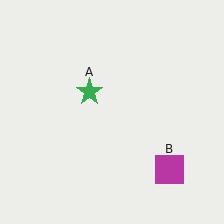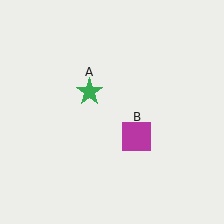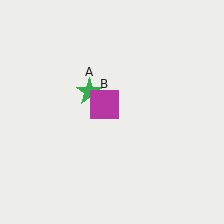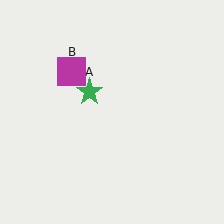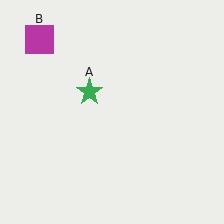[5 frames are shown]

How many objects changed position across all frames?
1 object changed position: magenta square (object B).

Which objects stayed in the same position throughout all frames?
Green star (object A) remained stationary.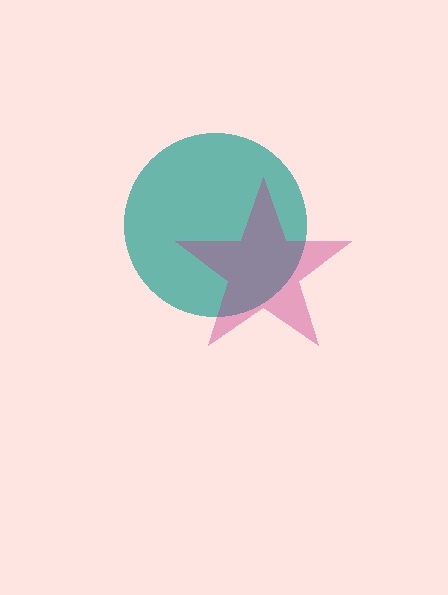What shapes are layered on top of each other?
The layered shapes are: a teal circle, a magenta star.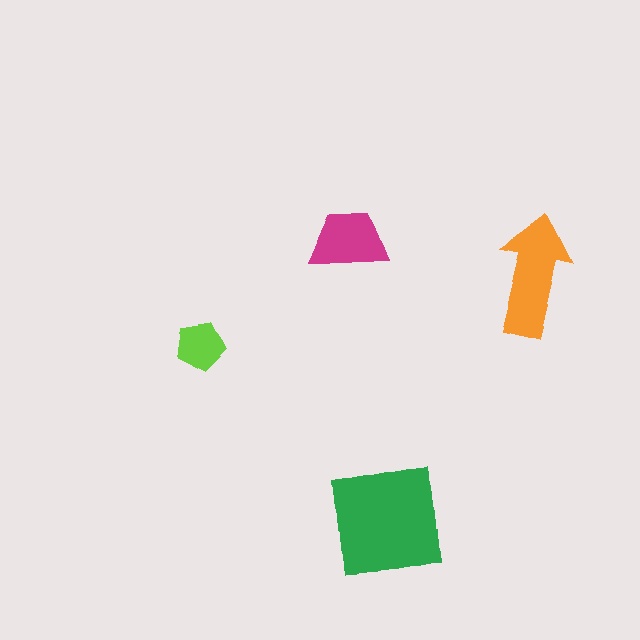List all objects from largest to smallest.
The green square, the orange arrow, the magenta trapezoid, the lime pentagon.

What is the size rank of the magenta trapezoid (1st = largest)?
3rd.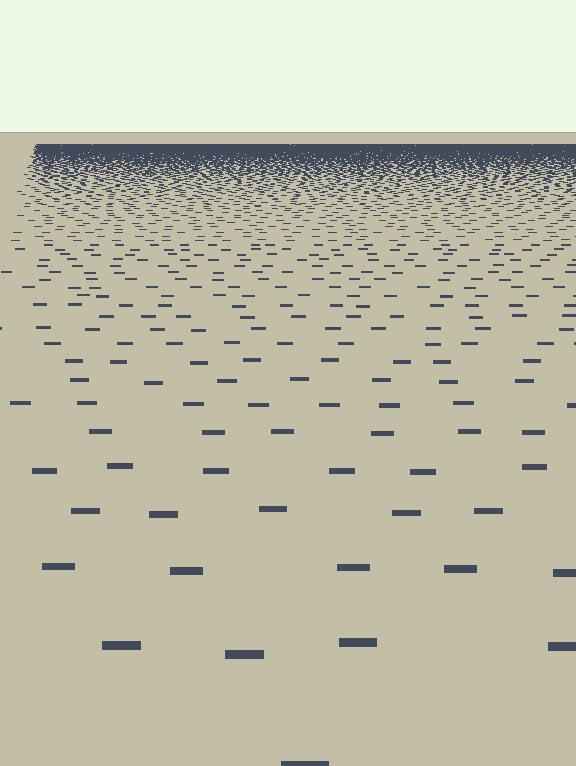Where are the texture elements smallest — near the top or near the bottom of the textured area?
Near the top.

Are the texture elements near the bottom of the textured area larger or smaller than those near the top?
Larger. Near the bottom, elements are closer to the viewer and appear at a bigger on-screen size.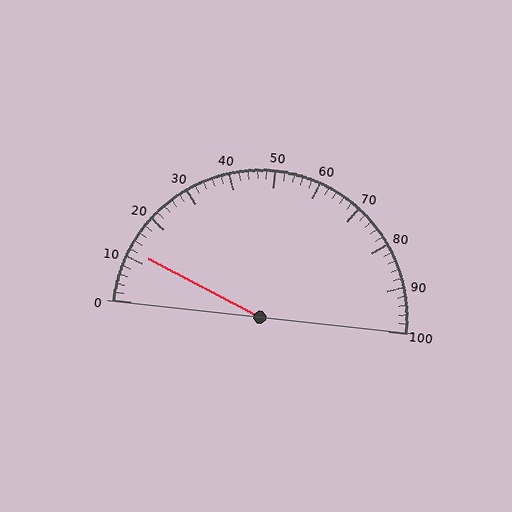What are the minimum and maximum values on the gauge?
The gauge ranges from 0 to 100.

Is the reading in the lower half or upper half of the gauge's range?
The reading is in the lower half of the range (0 to 100).